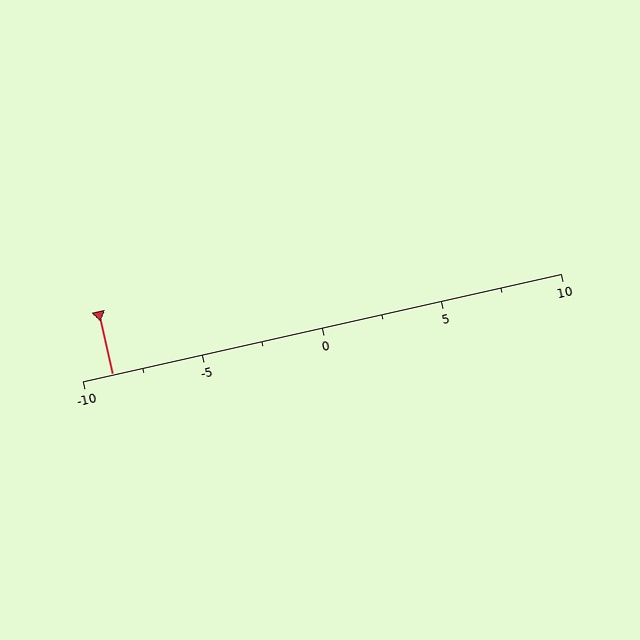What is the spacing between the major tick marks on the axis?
The major ticks are spaced 5 apart.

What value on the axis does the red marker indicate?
The marker indicates approximately -8.8.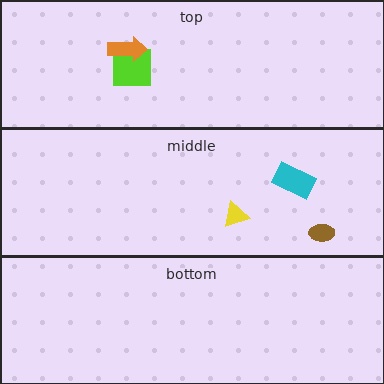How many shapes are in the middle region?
3.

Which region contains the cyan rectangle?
The middle region.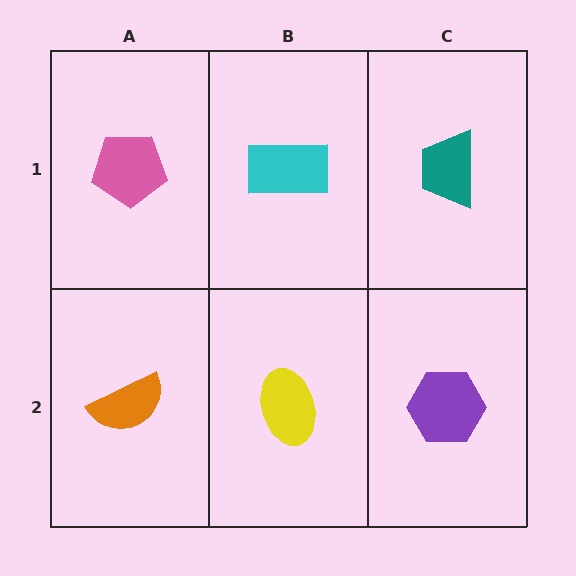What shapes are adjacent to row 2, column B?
A cyan rectangle (row 1, column B), an orange semicircle (row 2, column A), a purple hexagon (row 2, column C).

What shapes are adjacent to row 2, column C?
A teal trapezoid (row 1, column C), a yellow ellipse (row 2, column B).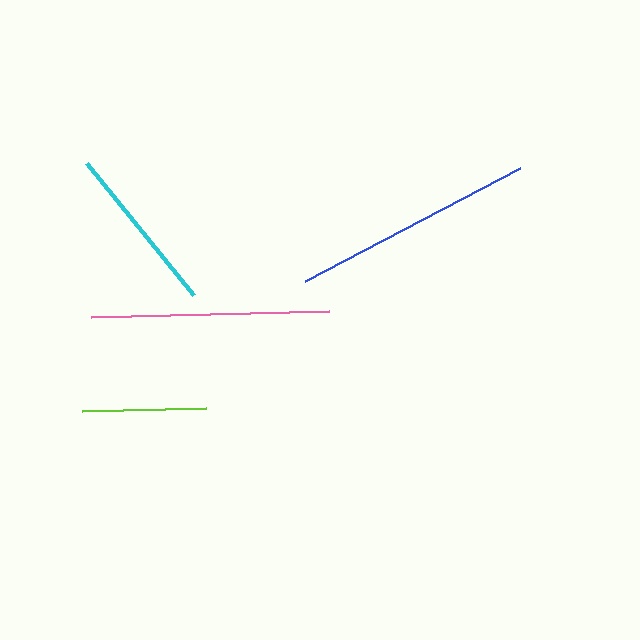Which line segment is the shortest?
The lime line is the shortest at approximately 124 pixels.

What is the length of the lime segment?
The lime segment is approximately 124 pixels long.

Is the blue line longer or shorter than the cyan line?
The blue line is longer than the cyan line.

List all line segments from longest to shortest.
From longest to shortest: blue, pink, cyan, lime.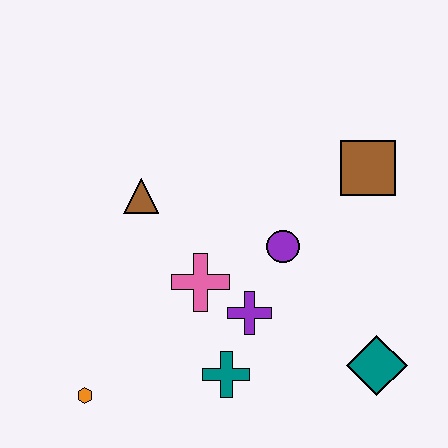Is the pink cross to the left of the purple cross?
Yes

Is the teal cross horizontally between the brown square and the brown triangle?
Yes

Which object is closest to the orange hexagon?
The teal cross is closest to the orange hexagon.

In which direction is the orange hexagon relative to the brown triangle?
The orange hexagon is below the brown triangle.